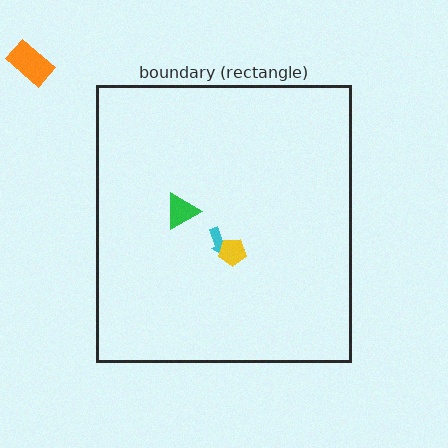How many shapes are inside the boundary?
3 inside, 1 outside.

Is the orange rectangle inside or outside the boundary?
Outside.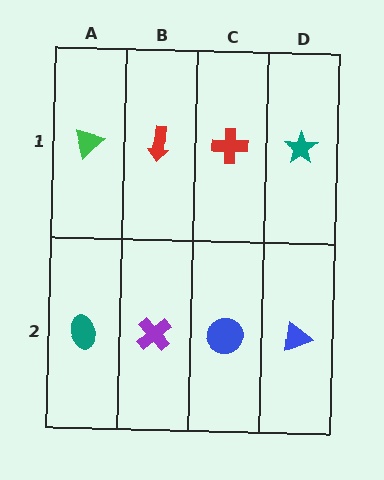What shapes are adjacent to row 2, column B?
A red arrow (row 1, column B), a teal ellipse (row 2, column A), a blue circle (row 2, column C).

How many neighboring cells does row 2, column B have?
3.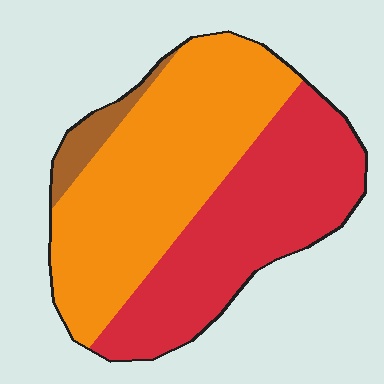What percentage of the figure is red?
Red covers around 45% of the figure.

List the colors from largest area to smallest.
From largest to smallest: orange, red, brown.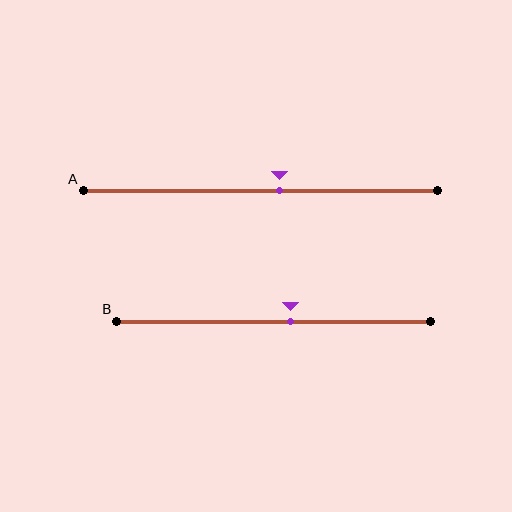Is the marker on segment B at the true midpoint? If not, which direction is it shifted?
No, the marker on segment B is shifted to the right by about 5% of the segment length.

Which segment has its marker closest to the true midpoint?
Segment B has its marker closest to the true midpoint.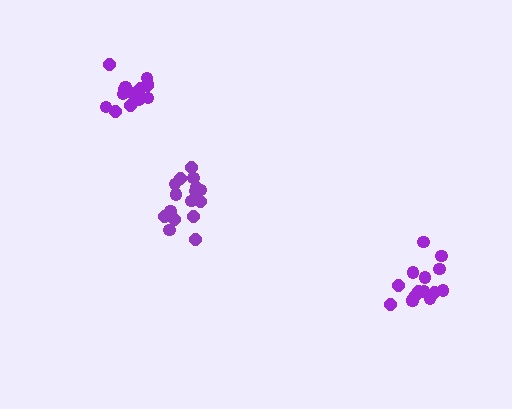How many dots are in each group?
Group 1: 16 dots, Group 2: 15 dots, Group 3: 14 dots (45 total).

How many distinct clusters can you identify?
There are 3 distinct clusters.